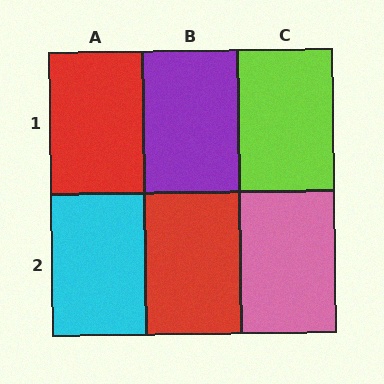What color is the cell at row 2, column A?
Cyan.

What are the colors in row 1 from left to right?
Red, purple, lime.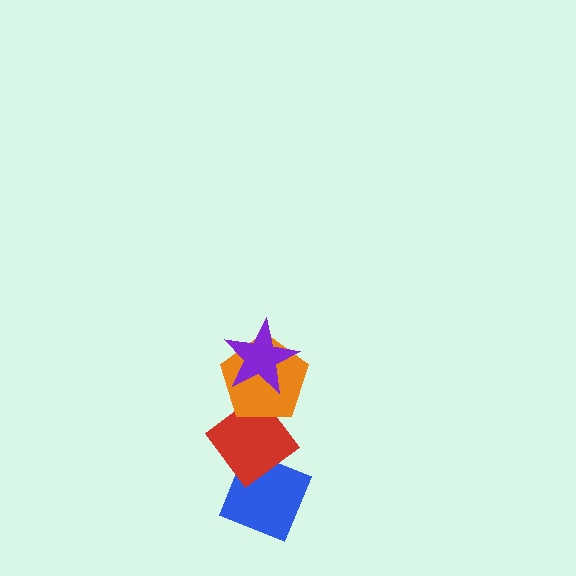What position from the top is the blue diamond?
The blue diamond is 4th from the top.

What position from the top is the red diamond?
The red diamond is 3rd from the top.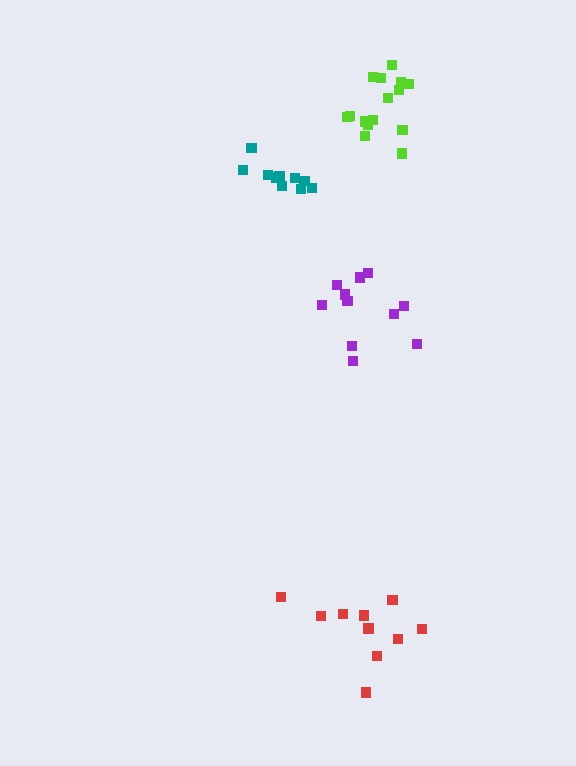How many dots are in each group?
Group 1: 10 dots, Group 2: 15 dots, Group 3: 10 dots, Group 4: 11 dots (46 total).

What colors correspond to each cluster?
The clusters are colored: red, lime, teal, purple.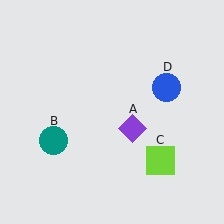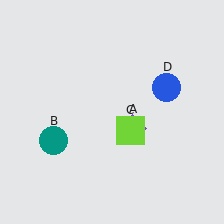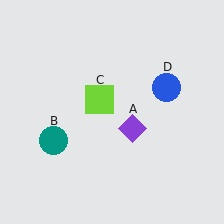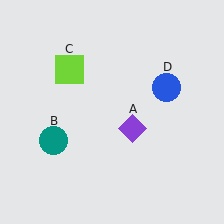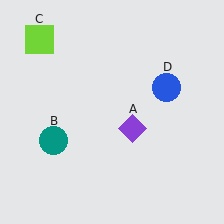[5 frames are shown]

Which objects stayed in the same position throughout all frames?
Purple diamond (object A) and teal circle (object B) and blue circle (object D) remained stationary.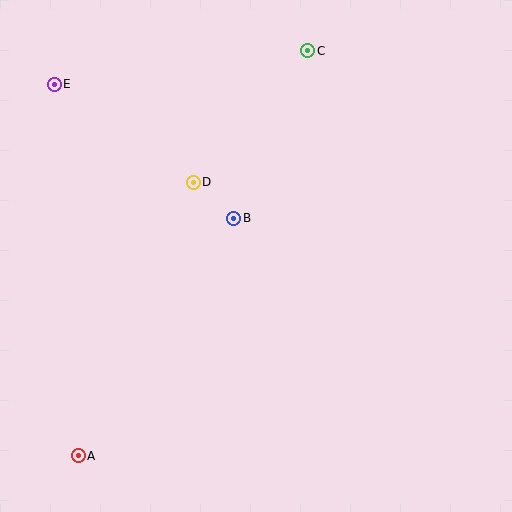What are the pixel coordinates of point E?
Point E is at (54, 84).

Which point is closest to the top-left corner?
Point E is closest to the top-left corner.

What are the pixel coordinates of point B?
Point B is at (234, 218).